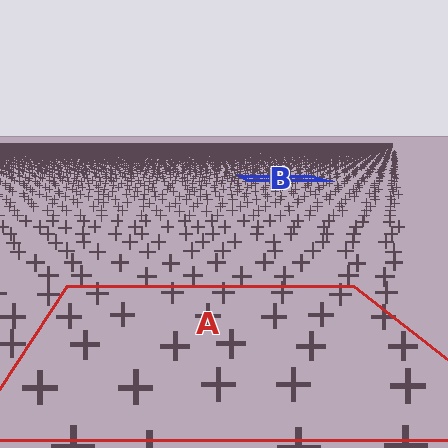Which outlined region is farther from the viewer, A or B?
Region B is farther from the viewer — the texture elements inside it appear smaller and more densely packed.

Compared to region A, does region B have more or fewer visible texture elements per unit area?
Region B has more texture elements per unit area — they are packed more densely because it is farther away.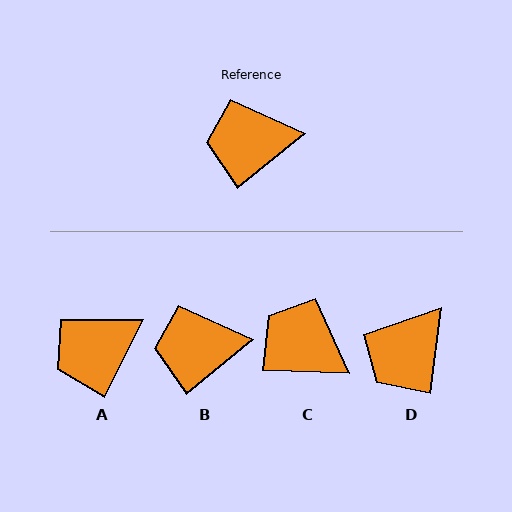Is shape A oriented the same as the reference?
No, it is off by about 25 degrees.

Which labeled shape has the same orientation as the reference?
B.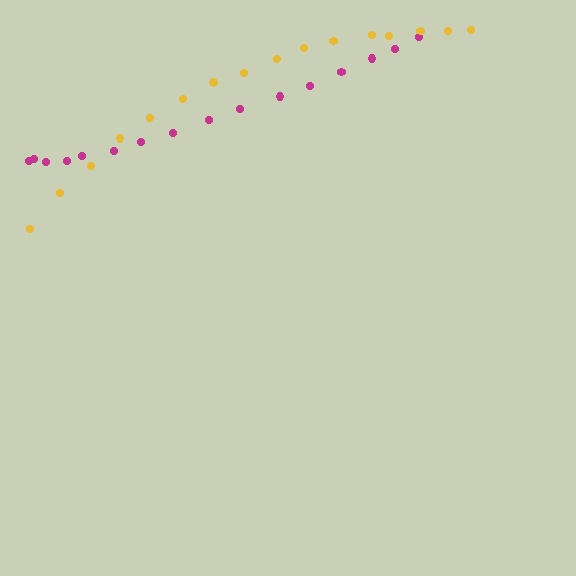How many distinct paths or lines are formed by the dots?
There are 2 distinct paths.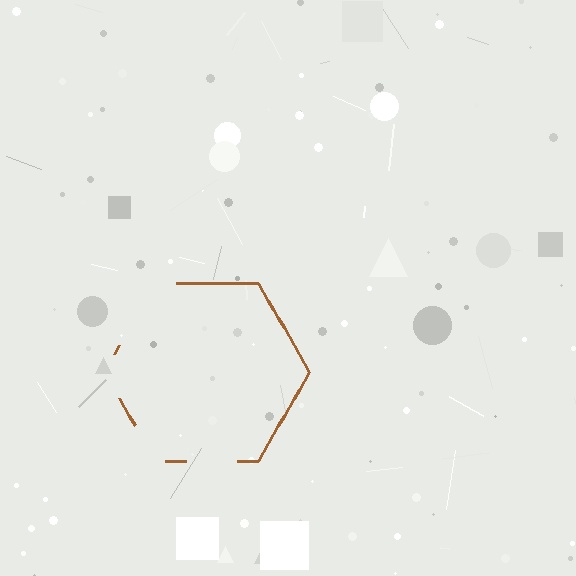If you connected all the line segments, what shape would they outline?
They would outline a hexagon.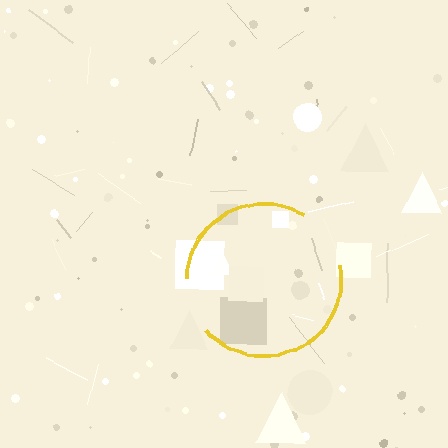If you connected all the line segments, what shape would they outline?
They would outline a circle.